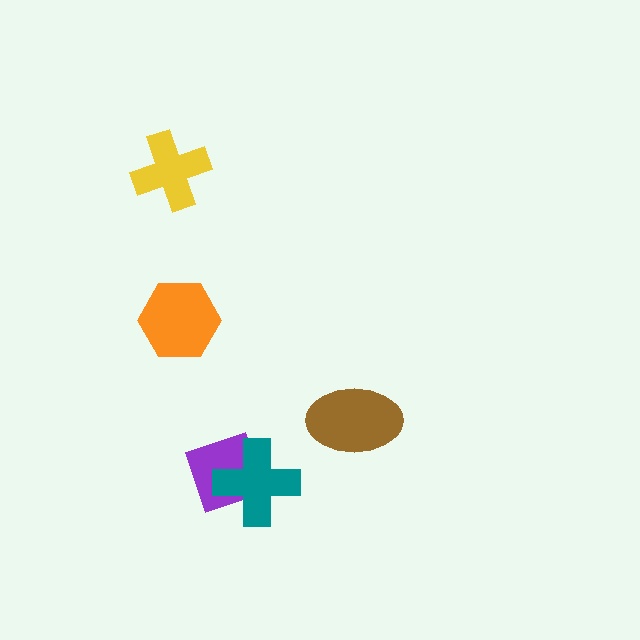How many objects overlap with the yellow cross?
0 objects overlap with the yellow cross.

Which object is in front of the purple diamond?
The teal cross is in front of the purple diamond.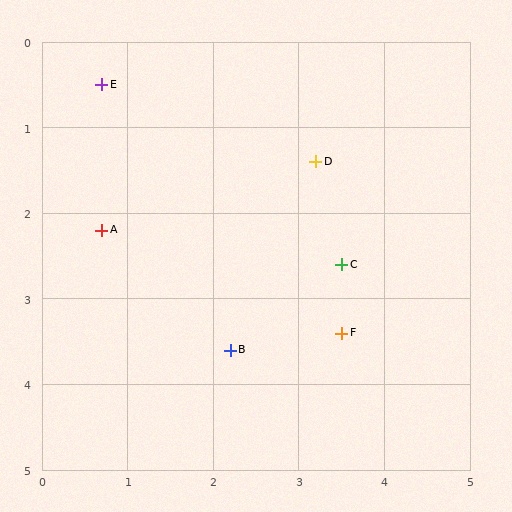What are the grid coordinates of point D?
Point D is at approximately (3.2, 1.4).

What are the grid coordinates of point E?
Point E is at approximately (0.7, 0.5).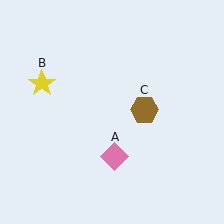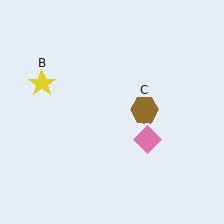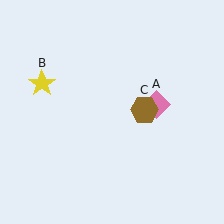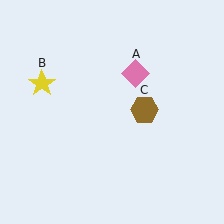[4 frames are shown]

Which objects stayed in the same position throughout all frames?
Yellow star (object B) and brown hexagon (object C) remained stationary.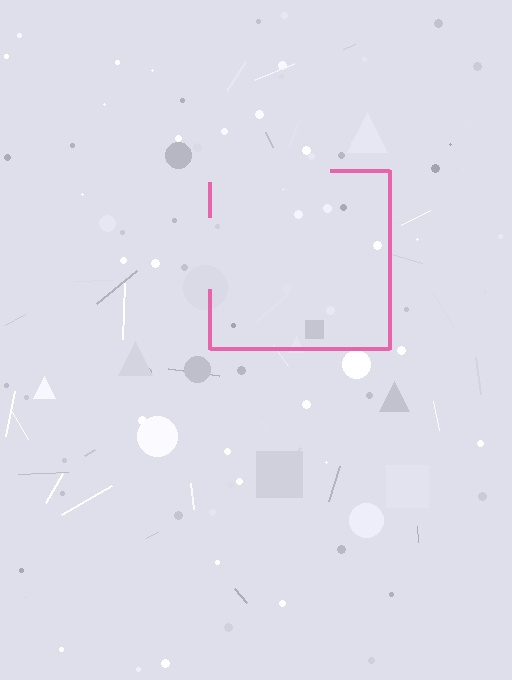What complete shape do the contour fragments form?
The contour fragments form a square.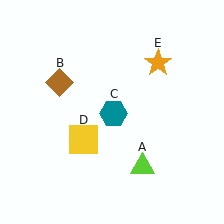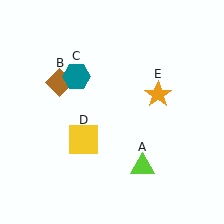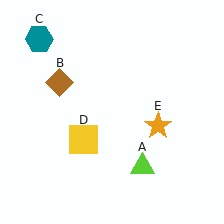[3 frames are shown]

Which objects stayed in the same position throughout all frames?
Lime triangle (object A) and brown diamond (object B) and yellow square (object D) remained stationary.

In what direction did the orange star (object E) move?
The orange star (object E) moved down.